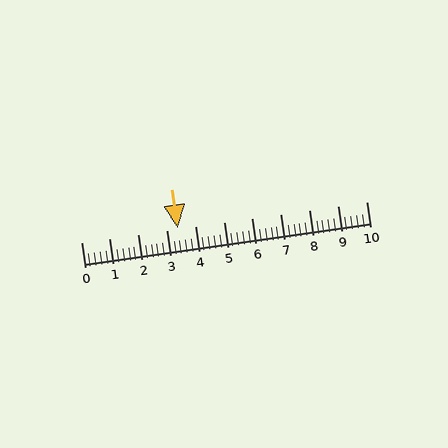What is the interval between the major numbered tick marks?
The major tick marks are spaced 1 units apart.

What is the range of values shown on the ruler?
The ruler shows values from 0 to 10.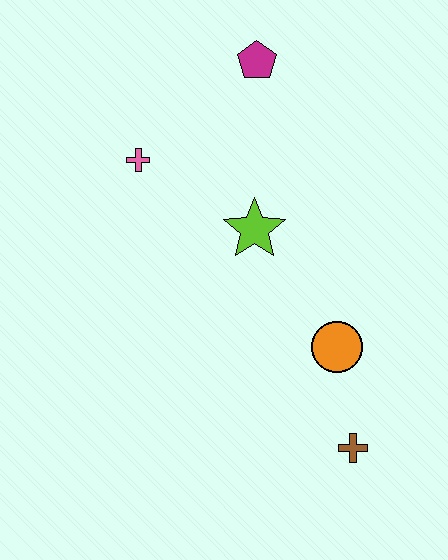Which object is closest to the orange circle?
The brown cross is closest to the orange circle.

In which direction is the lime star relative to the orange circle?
The lime star is above the orange circle.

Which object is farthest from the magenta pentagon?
The brown cross is farthest from the magenta pentagon.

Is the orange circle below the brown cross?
No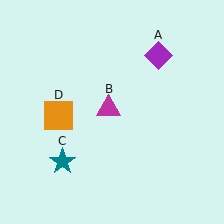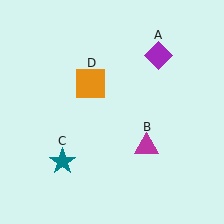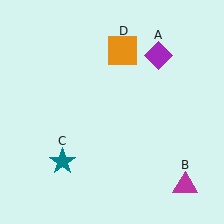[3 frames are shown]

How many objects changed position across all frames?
2 objects changed position: magenta triangle (object B), orange square (object D).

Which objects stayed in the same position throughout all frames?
Purple diamond (object A) and teal star (object C) remained stationary.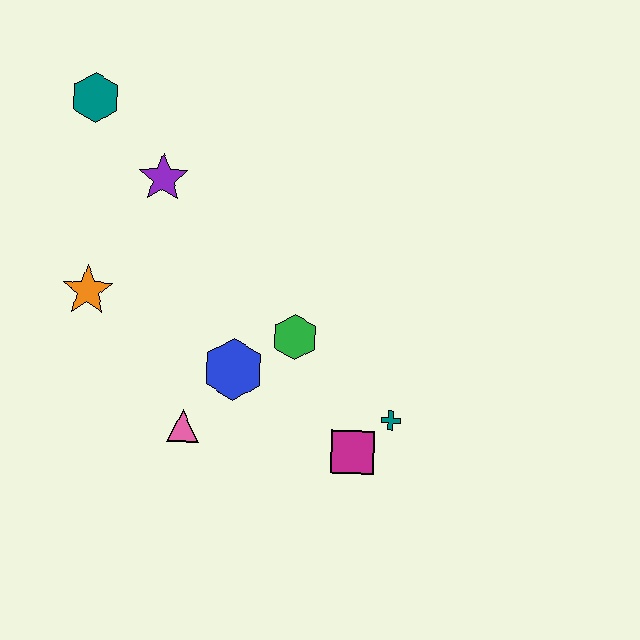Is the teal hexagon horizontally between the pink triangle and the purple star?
No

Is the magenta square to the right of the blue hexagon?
Yes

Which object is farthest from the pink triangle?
The teal hexagon is farthest from the pink triangle.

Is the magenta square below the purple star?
Yes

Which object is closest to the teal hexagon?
The purple star is closest to the teal hexagon.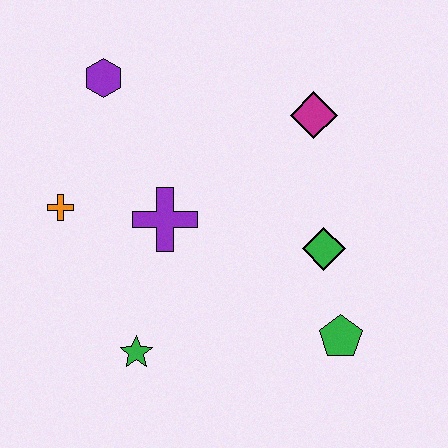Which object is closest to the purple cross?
The orange cross is closest to the purple cross.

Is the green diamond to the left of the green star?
No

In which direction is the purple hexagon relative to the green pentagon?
The purple hexagon is above the green pentagon.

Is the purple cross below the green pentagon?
No